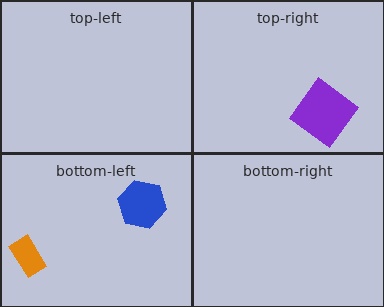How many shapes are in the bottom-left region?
2.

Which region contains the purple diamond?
The top-right region.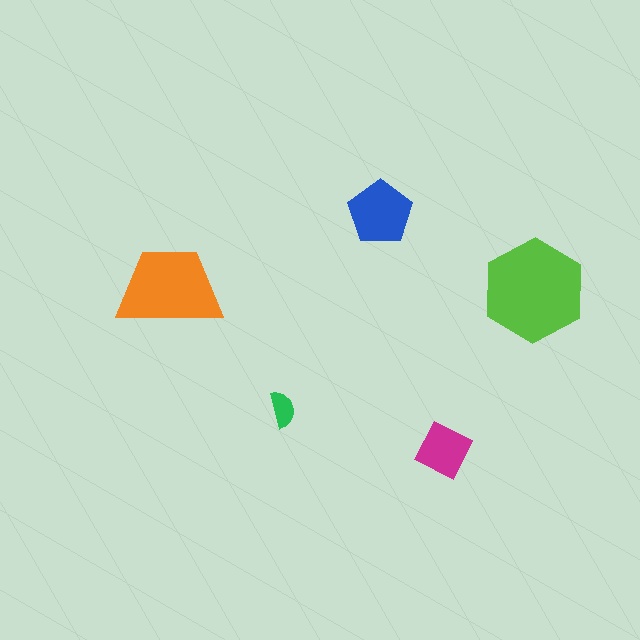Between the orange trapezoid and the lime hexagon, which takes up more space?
The lime hexagon.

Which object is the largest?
The lime hexagon.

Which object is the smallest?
The green semicircle.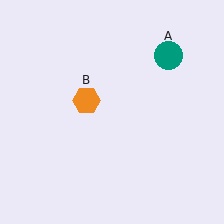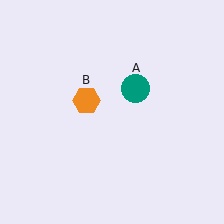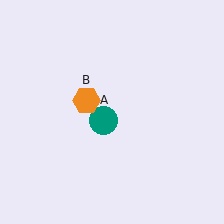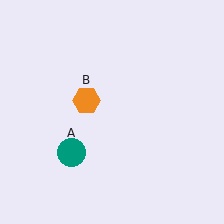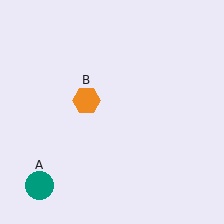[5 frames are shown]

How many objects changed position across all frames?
1 object changed position: teal circle (object A).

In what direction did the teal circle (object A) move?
The teal circle (object A) moved down and to the left.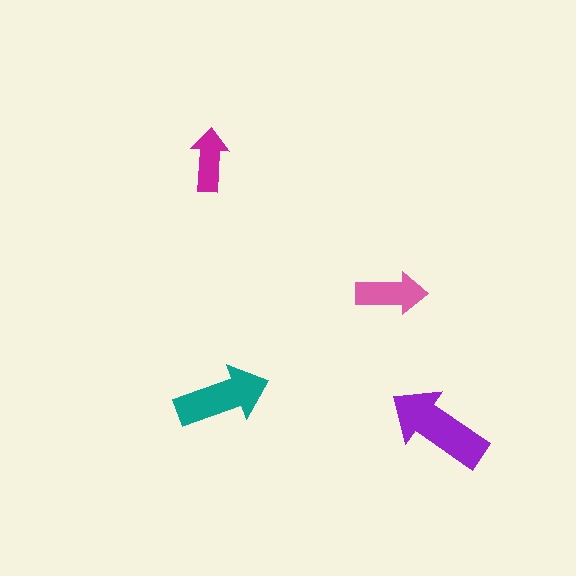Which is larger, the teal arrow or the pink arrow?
The teal one.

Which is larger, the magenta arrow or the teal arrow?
The teal one.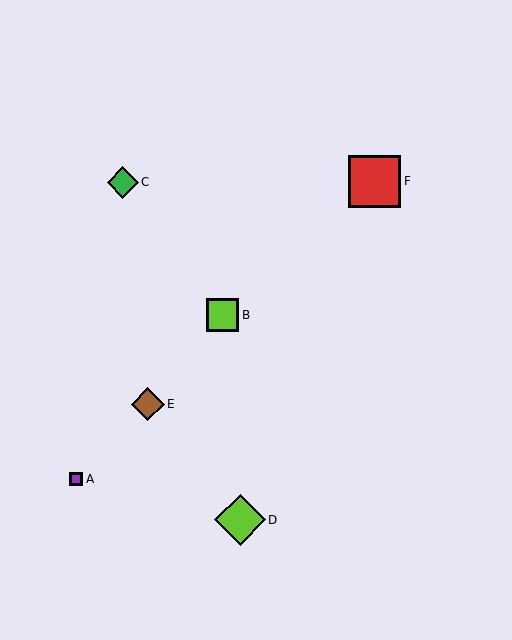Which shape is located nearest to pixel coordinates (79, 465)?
The purple square (labeled A) at (76, 479) is nearest to that location.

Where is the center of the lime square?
The center of the lime square is at (223, 315).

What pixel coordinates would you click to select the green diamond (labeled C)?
Click at (123, 182) to select the green diamond C.